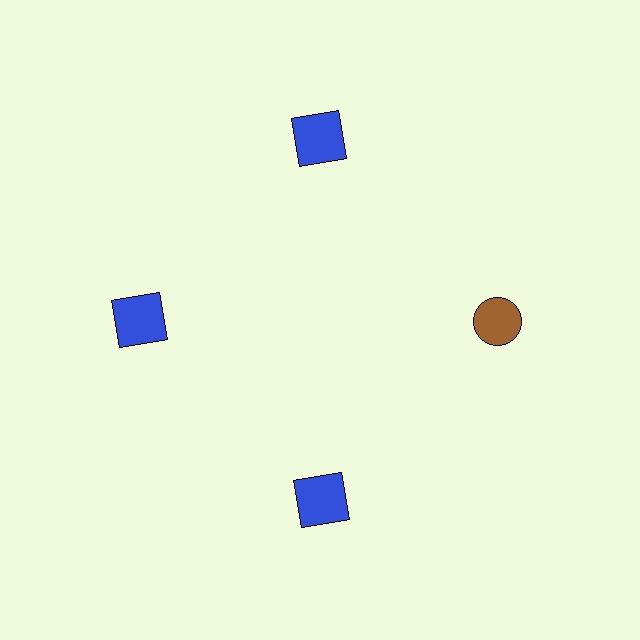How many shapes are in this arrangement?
There are 4 shapes arranged in a ring pattern.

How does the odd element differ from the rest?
It differs in both color (brown instead of blue) and shape (circle instead of square).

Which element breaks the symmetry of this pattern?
The brown circle at roughly the 3 o'clock position breaks the symmetry. All other shapes are blue squares.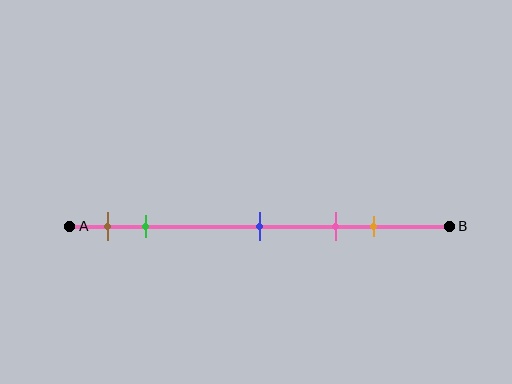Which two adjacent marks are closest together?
The brown and green marks are the closest adjacent pair.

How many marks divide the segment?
There are 5 marks dividing the segment.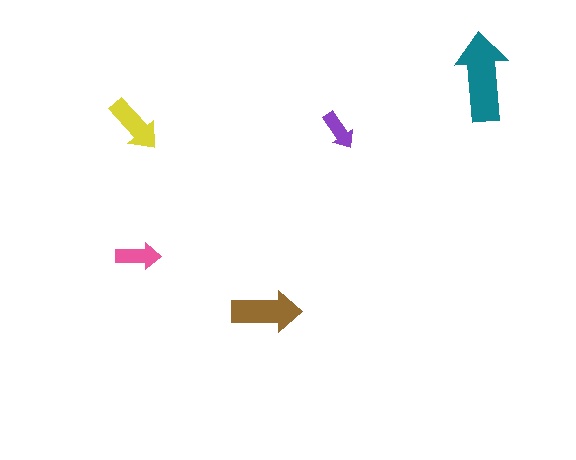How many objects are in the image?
There are 5 objects in the image.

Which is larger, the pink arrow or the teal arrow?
The teal one.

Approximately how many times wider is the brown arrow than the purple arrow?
About 1.5 times wider.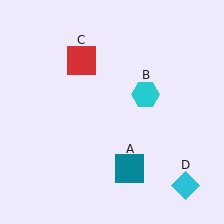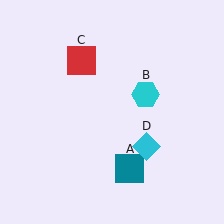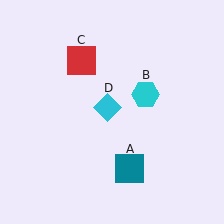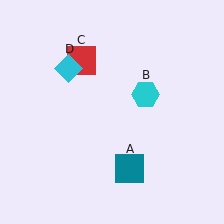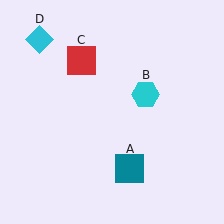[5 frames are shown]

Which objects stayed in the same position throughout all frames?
Teal square (object A) and cyan hexagon (object B) and red square (object C) remained stationary.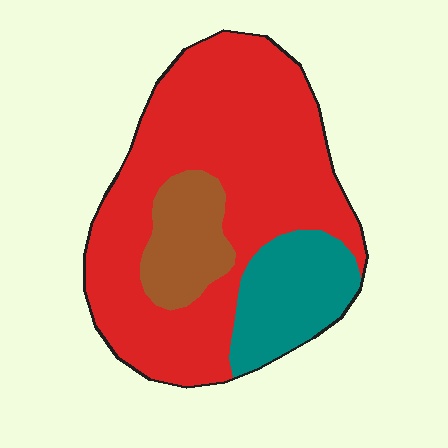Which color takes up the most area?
Red, at roughly 70%.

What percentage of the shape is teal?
Teal covers about 20% of the shape.